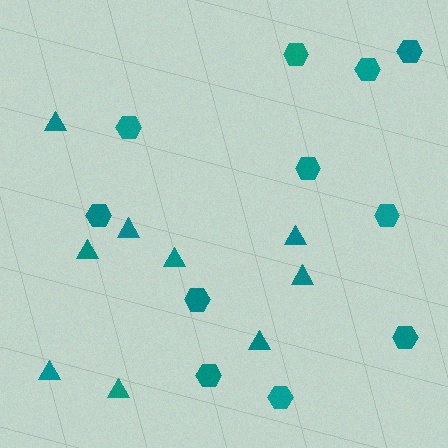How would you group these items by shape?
There are 2 groups: one group of triangles (9) and one group of hexagons (11).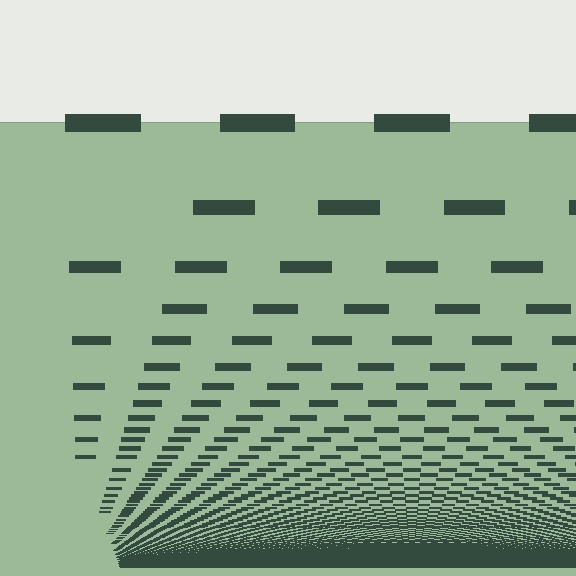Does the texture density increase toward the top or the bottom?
Density increases toward the bottom.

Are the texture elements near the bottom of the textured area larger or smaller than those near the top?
Smaller. The gradient is inverted — elements near the bottom are smaller and denser.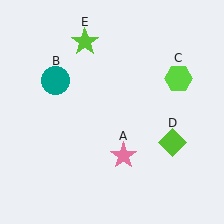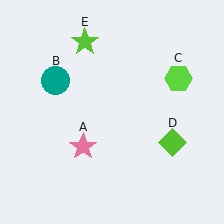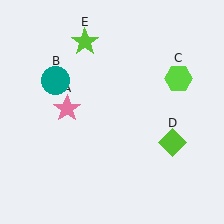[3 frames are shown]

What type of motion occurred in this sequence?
The pink star (object A) rotated clockwise around the center of the scene.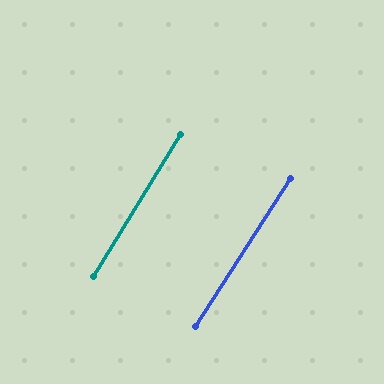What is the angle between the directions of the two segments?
Approximately 1 degree.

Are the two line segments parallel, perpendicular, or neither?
Parallel — their directions differ by only 0.9°.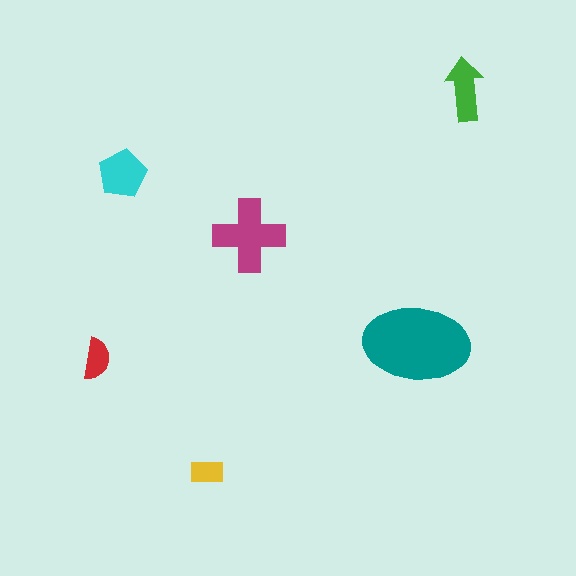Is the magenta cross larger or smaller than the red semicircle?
Larger.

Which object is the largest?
The teal ellipse.